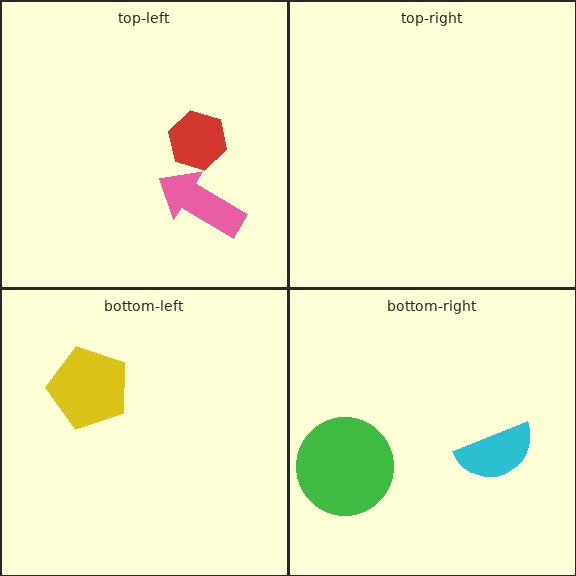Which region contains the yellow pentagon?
The bottom-left region.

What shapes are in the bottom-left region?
The yellow pentagon.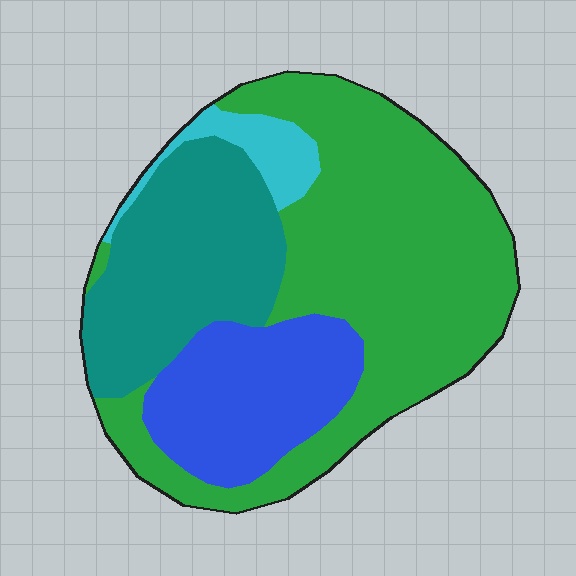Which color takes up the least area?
Cyan, at roughly 5%.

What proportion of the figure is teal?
Teal takes up about one quarter (1/4) of the figure.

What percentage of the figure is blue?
Blue covers 19% of the figure.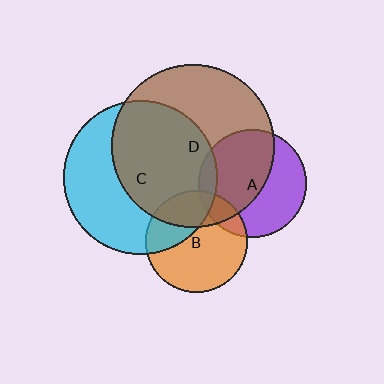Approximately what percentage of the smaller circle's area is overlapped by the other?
Approximately 15%.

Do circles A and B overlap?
Yes.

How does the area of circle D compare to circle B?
Approximately 2.6 times.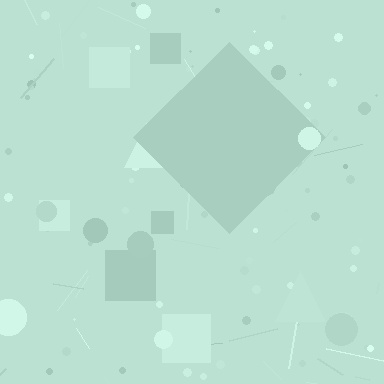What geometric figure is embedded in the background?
A diamond is embedded in the background.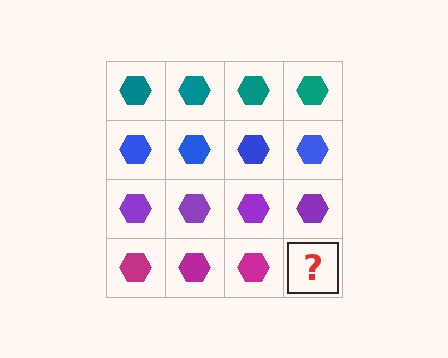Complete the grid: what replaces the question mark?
The question mark should be replaced with a magenta hexagon.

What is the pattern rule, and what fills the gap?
The rule is that each row has a consistent color. The gap should be filled with a magenta hexagon.